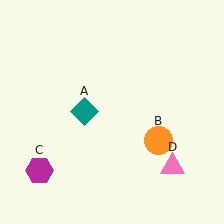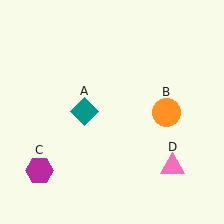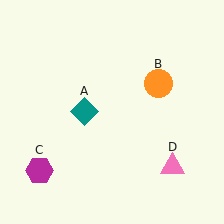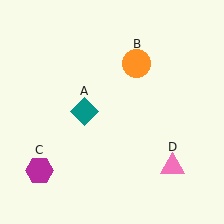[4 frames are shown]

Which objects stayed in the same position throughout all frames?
Teal diamond (object A) and magenta hexagon (object C) and pink triangle (object D) remained stationary.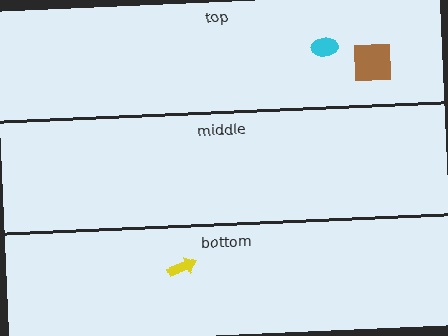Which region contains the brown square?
The top region.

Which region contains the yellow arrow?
The bottom region.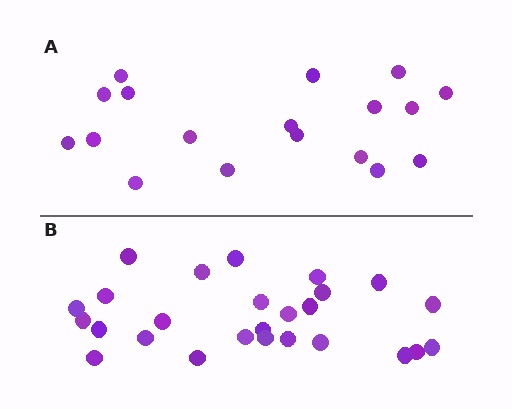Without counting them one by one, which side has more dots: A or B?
Region B (the bottom region) has more dots.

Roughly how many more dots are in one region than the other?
Region B has roughly 8 or so more dots than region A.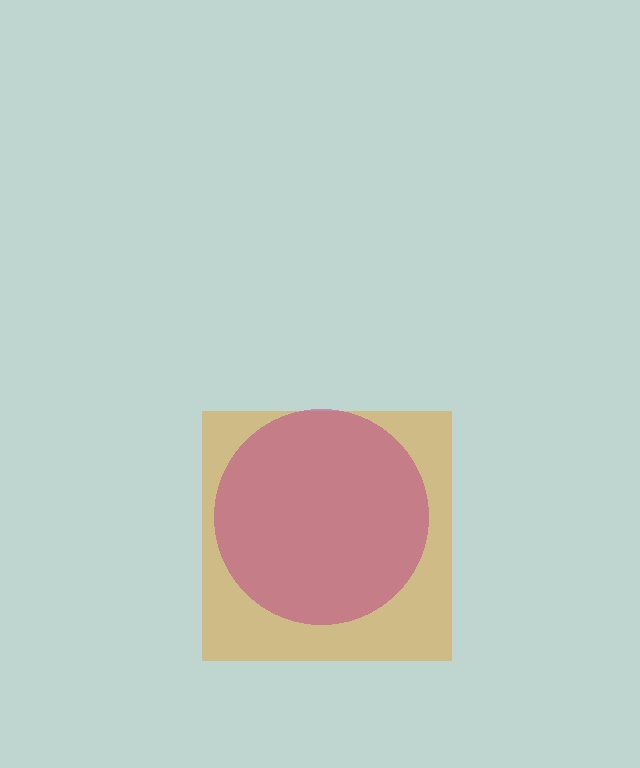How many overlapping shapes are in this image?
There are 2 overlapping shapes in the image.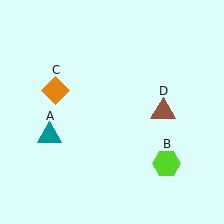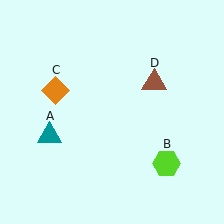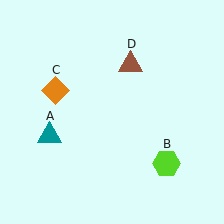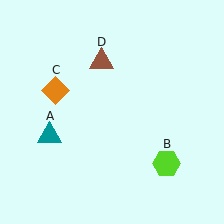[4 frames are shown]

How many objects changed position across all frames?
1 object changed position: brown triangle (object D).